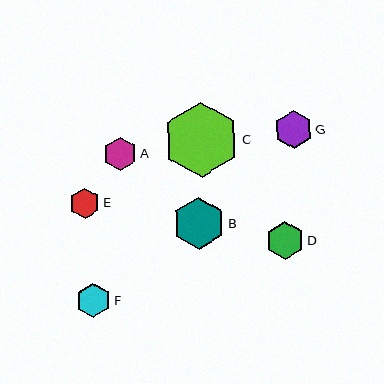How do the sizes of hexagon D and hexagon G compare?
Hexagon D and hexagon G are approximately the same size.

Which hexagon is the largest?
Hexagon C is the largest with a size of approximately 75 pixels.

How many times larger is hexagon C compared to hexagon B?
Hexagon C is approximately 1.5 times the size of hexagon B.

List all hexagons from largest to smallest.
From largest to smallest: C, B, D, G, F, A, E.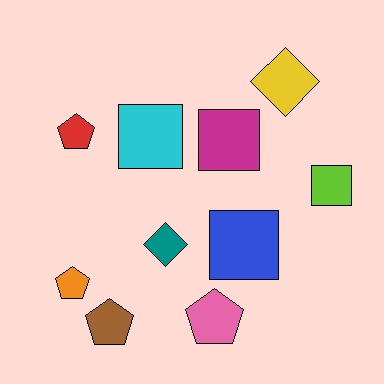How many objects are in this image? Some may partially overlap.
There are 10 objects.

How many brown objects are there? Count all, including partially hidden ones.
There is 1 brown object.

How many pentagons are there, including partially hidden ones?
There are 4 pentagons.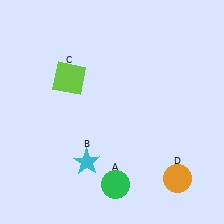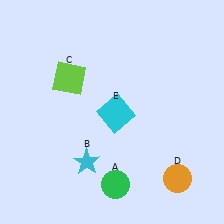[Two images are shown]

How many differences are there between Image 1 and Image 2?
There is 1 difference between the two images.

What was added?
A cyan square (E) was added in Image 2.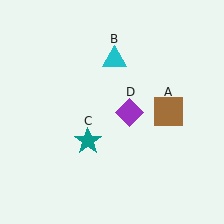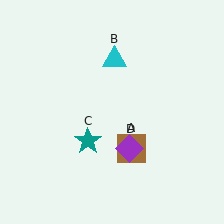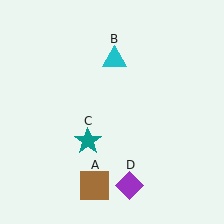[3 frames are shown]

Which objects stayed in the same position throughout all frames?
Cyan triangle (object B) and teal star (object C) remained stationary.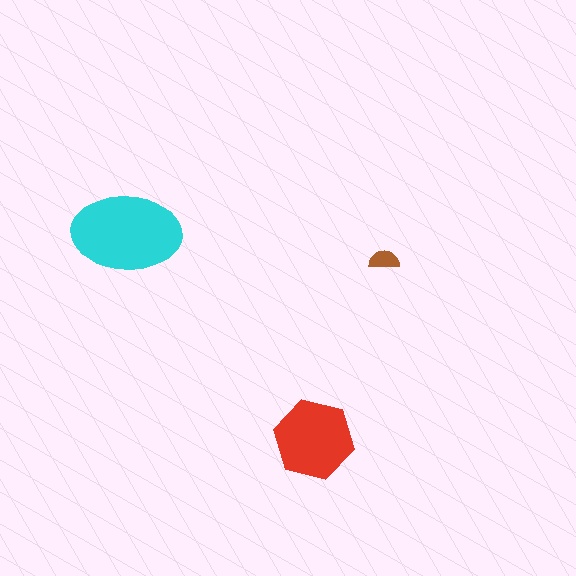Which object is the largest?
The cyan ellipse.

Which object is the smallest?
The brown semicircle.